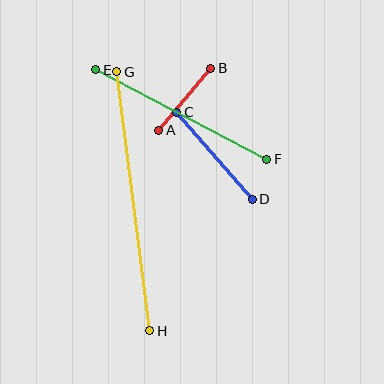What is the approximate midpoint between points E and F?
The midpoint is at approximately (181, 114) pixels.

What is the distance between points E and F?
The distance is approximately 193 pixels.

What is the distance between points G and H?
The distance is approximately 261 pixels.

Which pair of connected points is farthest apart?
Points G and H are farthest apart.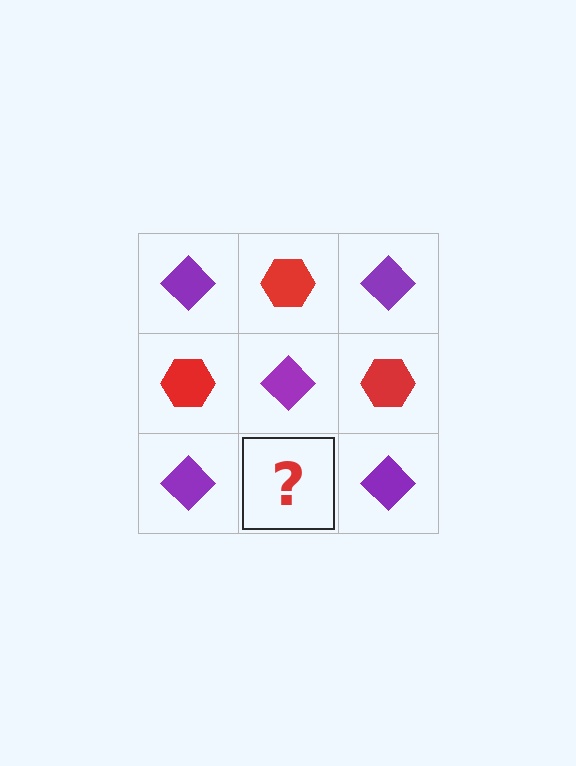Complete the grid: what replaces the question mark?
The question mark should be replaced with a red hexagon.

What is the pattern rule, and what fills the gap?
The rule is that it alternates purple diamond and red hexagon in a checkerboard pattern. The gap should be filled with a red hexagon.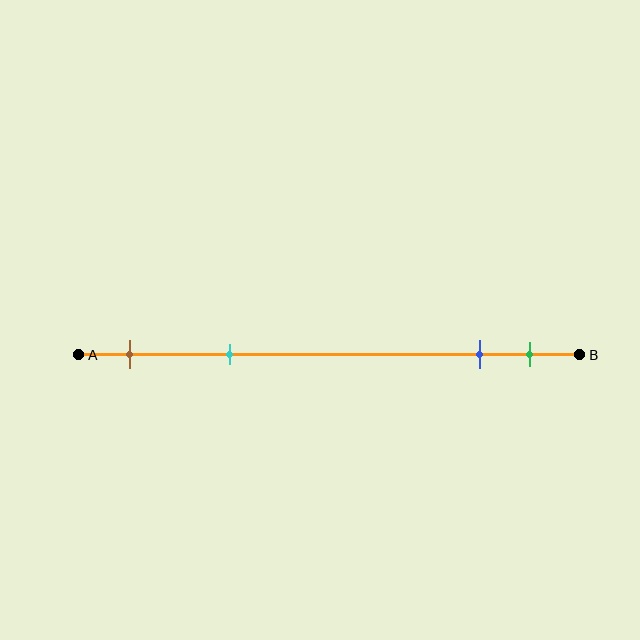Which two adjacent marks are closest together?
The blue and green marks are the closest adjacent pair.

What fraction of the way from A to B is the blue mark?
The blue mark is approximately 80% (0.8) of the way from A to B.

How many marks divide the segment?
There are 4 marks dividing the segment.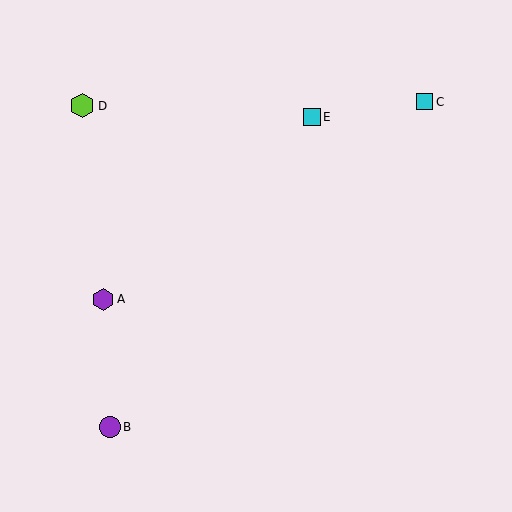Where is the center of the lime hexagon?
The center of the lime hexagon is at (82, 106).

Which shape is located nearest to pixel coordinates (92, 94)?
The lime hexagon (labeled D) at (82, 106) is nearest to that location.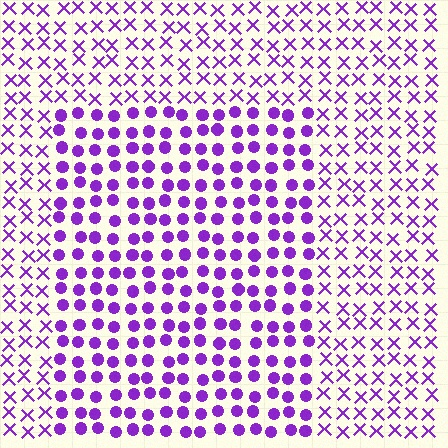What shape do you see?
I see a rectangle.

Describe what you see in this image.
The image is filled with small purple elements arranged in a uniform grid. A rectangle-shaped region contains circles, while the surrounding area contains X marks. The boundary is defined purely by the change in element shape.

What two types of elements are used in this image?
The image uses circles inside the rectangle region and X marks outside it.